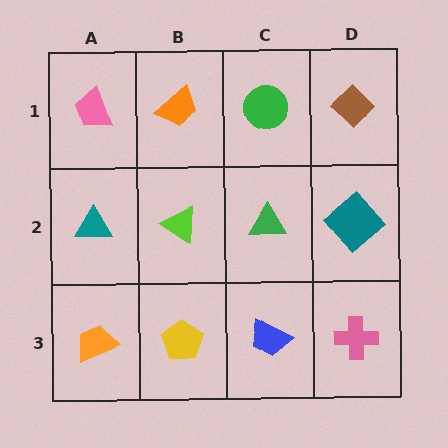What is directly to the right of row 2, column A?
A lime triangle.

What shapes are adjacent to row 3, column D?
A teal diamond (row 2, column D), a blue trapezoid (row 3, column C).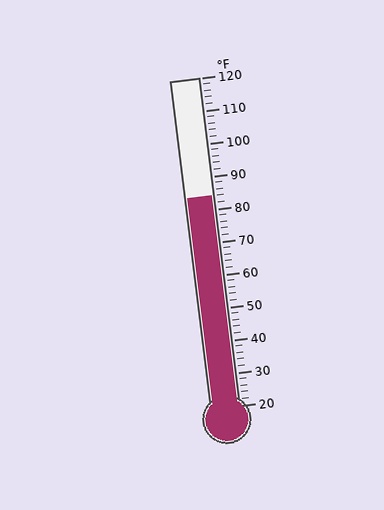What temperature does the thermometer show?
The thermometer shows approximately 84°F.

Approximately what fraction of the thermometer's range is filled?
The thermometer is filled to approximately 65% of its range.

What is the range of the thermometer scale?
The thermometer scale ranges from 20°F to 120°F.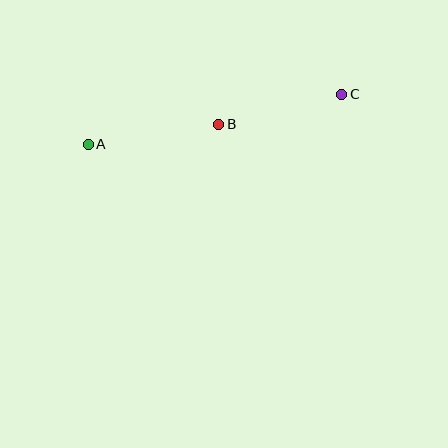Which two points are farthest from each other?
Points A and C are farthest from each other.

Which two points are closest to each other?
Points B and C are closest to each other.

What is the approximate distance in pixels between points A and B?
The distance between A and B is approximately 132 pixels.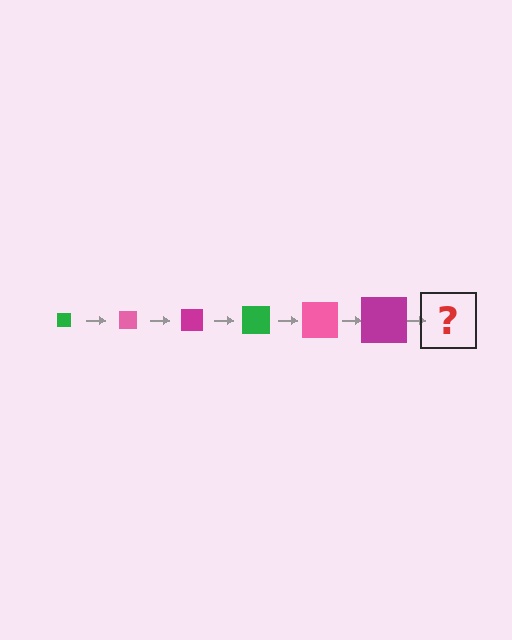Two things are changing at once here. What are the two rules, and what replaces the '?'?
The two rules are that the square grows larger each step and the color cycles through green, pink, and magenta. The '?' should be a green square, larger than the previous one.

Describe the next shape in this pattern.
It should be a green square, larger than the previous one.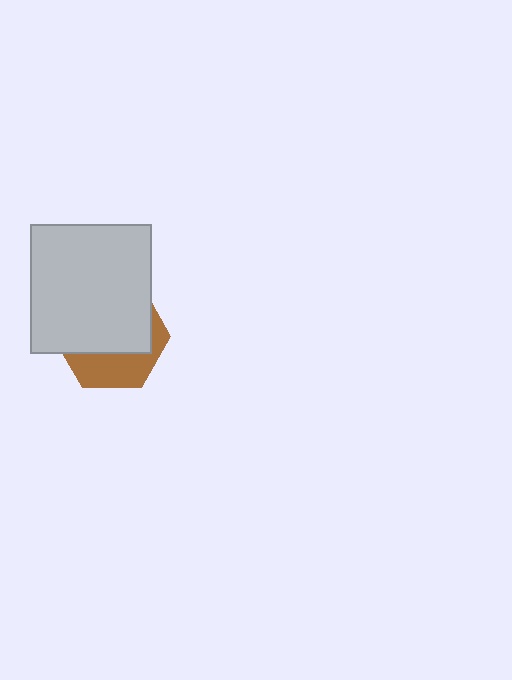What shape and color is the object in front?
The object in front is a light gray rectangle.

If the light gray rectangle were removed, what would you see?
You would see the complete brown hexagon.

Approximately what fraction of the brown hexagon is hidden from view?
Roughly 64% of the brown hexagon is hidden behind the light gray rectangle.